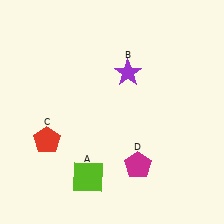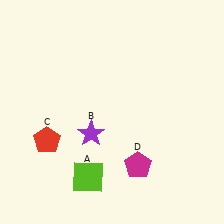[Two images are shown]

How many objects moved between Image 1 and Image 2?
1 object moved between the two images.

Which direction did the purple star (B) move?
The purple star (B) moved down.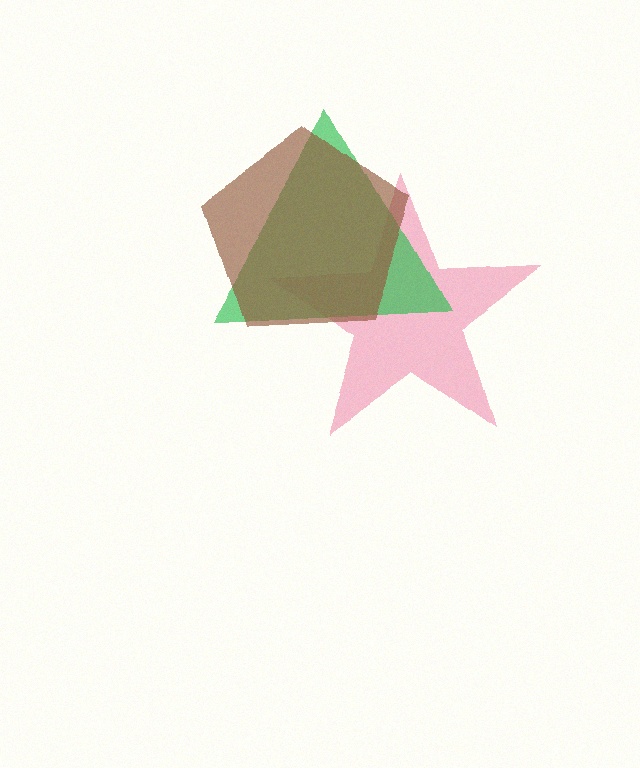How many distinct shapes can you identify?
There are 3 distinct shapes: a pink star, a green triangle, a brown pentagon.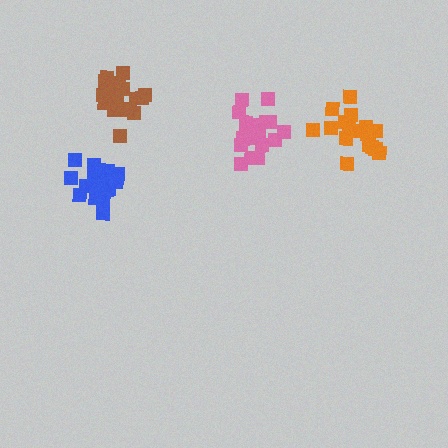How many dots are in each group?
Group 1: 19 dots, Group 2: 20 dots, Group 3: 18 dots, Group 4: 17 dots (74 total).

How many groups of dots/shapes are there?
There are 4 groups.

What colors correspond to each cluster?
The clusters are colored: brown, blue, pink, orange.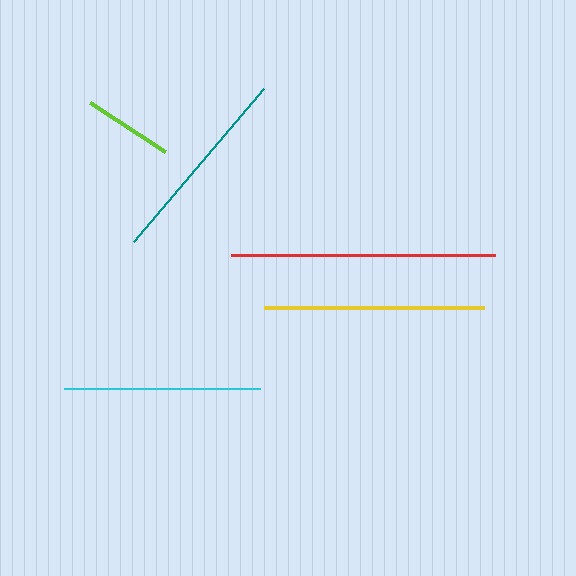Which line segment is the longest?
The red line is the longest at approximately 264 pixels.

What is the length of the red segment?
The red segment is approximately 264 pixels long.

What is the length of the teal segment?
The teal segment is approximately 201 pixels long.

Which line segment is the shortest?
The lime line is the shortest at approximately 89 pixels.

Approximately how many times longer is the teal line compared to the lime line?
The teal line is approximately 2.3 times the length of the lime line.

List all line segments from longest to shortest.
From longest to shortest: red, yellow, teal, cyan, lime.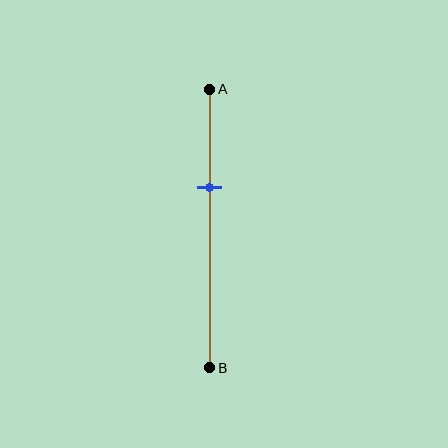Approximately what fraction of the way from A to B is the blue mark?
The blue mark is approximately 35% of the way from A to B.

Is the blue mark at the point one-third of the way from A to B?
Yes, the mark is approximately at the one-third point.